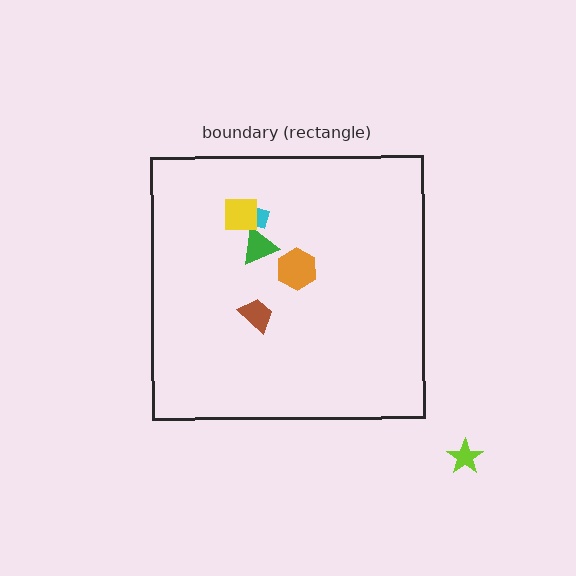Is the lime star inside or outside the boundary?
Outside.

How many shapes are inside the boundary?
5 inside, 1 outside.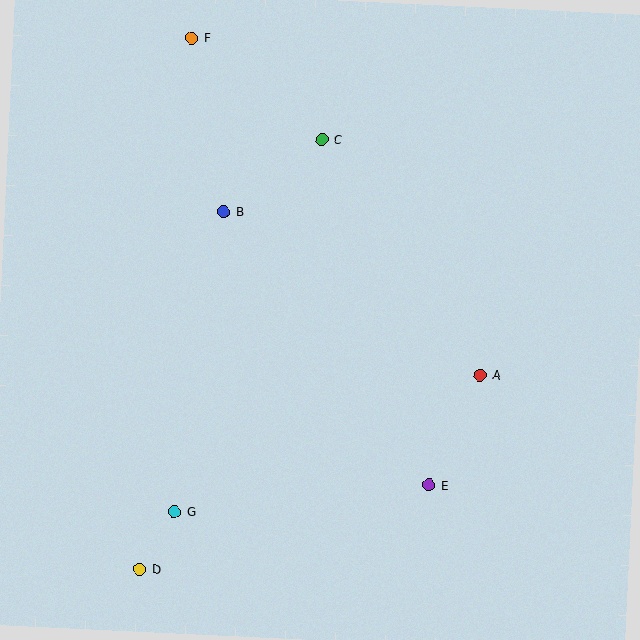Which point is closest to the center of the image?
Point B at (224, 211) is closest to the center.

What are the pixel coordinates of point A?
Point A is at (481, 375).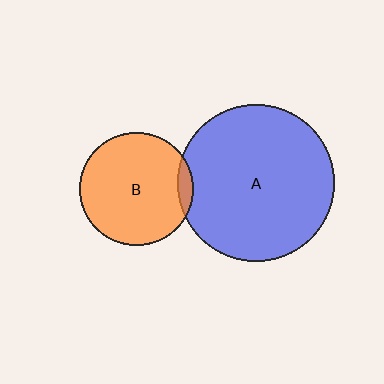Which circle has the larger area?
Circle A (blue).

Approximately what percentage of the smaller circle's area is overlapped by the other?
Approximately 5%.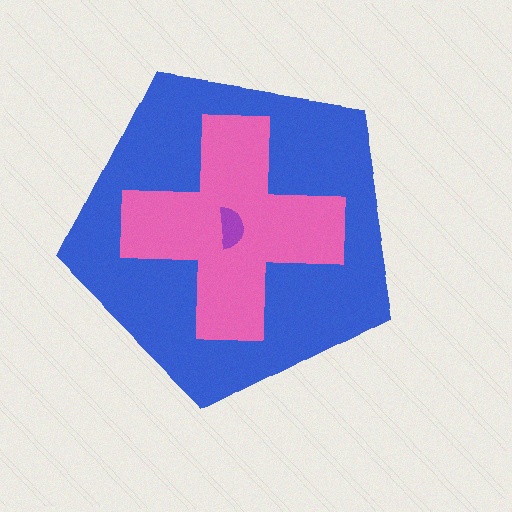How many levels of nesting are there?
3.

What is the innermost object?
The purple semicircle.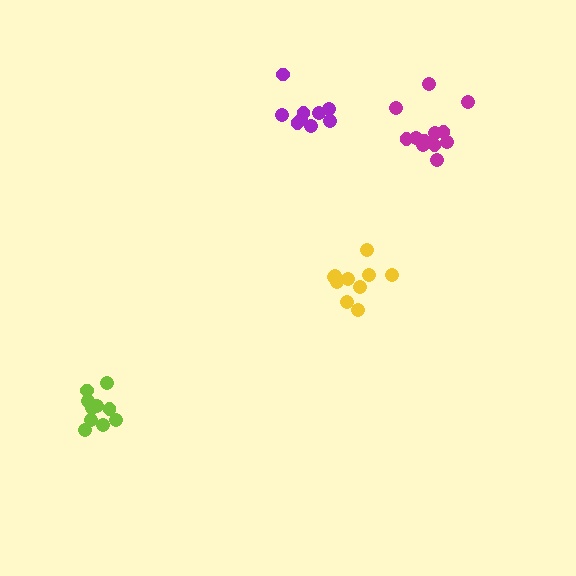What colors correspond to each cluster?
The clusters are colored: yellow, purple, lime, magenta.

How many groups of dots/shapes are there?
There are 4 groups.